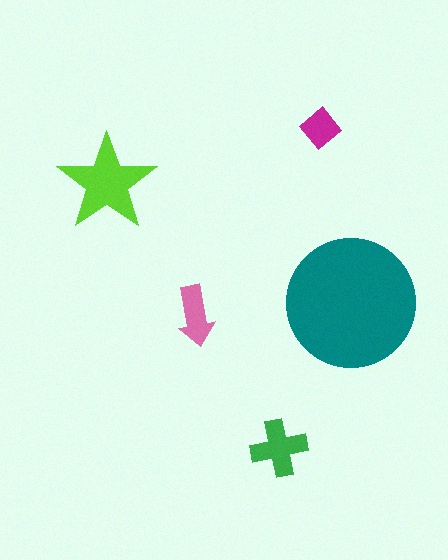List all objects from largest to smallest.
The teal circle, the lime star, the green cross, the pink arrow, the magenta diamond.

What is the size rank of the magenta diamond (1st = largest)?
5th.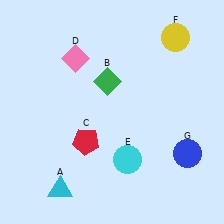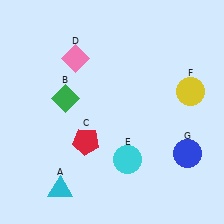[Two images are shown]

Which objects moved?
The objects that moved are: the green diamond (B), the yellow circle (F).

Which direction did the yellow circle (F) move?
The yellow circle (F) moved down.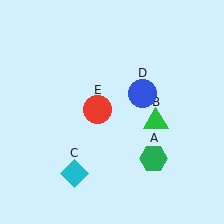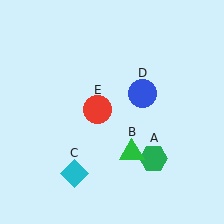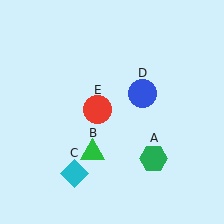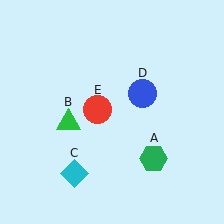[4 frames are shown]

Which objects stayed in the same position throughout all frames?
Green hexagon (object A) and cyan diamond (object C) and blue circle (object D) and red circle (object E) remained stationary.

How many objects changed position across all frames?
1 object changed position: green triangle (object B).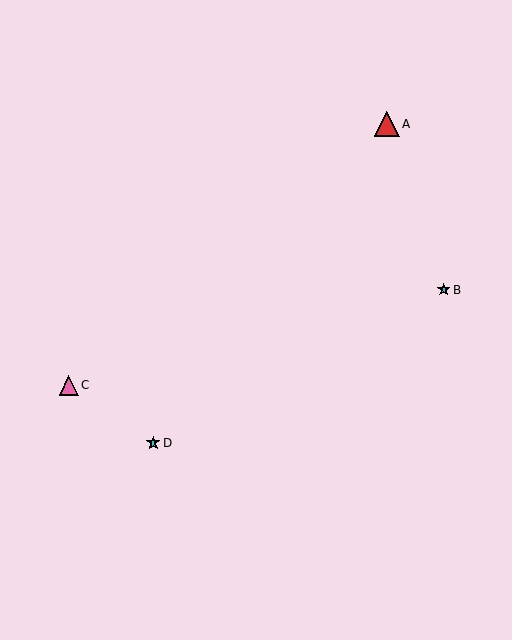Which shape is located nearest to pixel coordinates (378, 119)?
The red triangle (labeled A) at (387, 124) is nearest to that location.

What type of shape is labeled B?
Shape B is a cyan star.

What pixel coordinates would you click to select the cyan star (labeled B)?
Click at (444, 290) to select the cyan star B.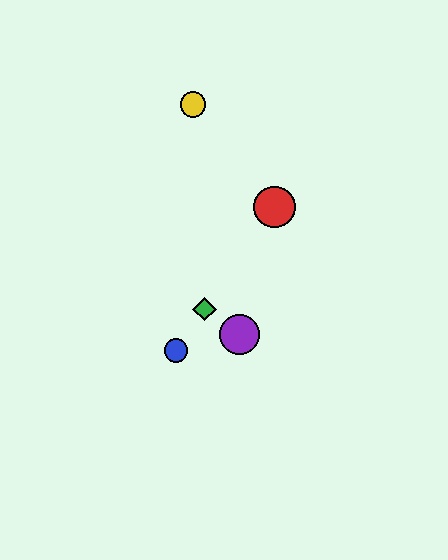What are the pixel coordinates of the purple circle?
The purple circle is at (240, 334).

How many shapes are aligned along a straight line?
3 shapes (the red circle, the blue circle, the green diamond) are aligned along a straight line.